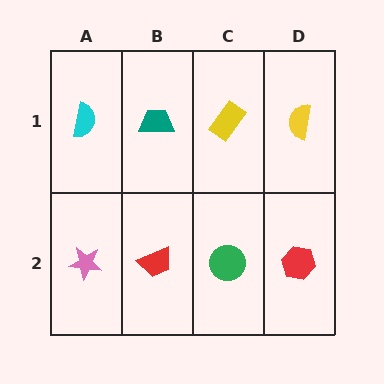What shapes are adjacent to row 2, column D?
A yellow semicircle (row 1, column D), a green circle (row 2, column C).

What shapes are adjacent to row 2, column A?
A cyan semicircle (row 1, column A), a red trapezoid (row 2, column B).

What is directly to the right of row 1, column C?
A yellow semicircle.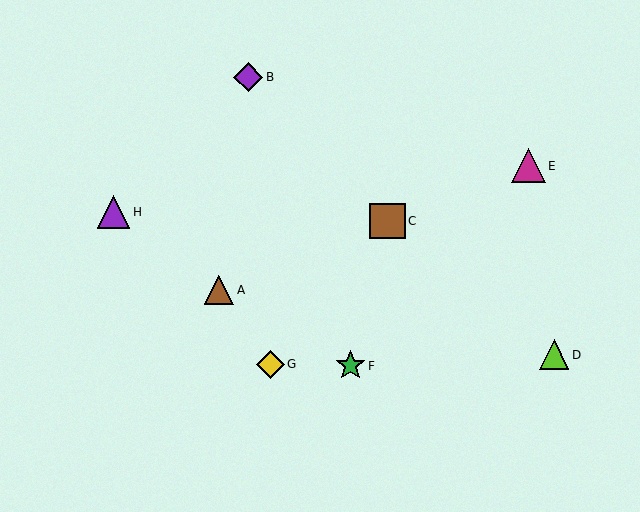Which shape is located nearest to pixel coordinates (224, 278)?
The brown triangle (labeled A) at (219, 290) is nearest to that location.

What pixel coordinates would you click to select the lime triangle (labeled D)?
Click at (554, 355) to select the lime triangle D.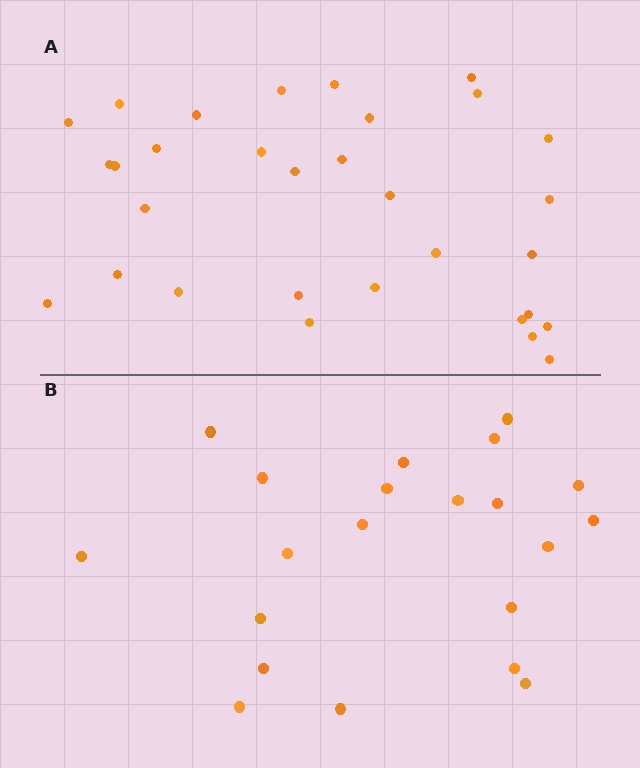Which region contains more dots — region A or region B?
Region A (the top region) has more dots.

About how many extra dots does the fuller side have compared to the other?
Region A has roughly 10 or so more dots than region B.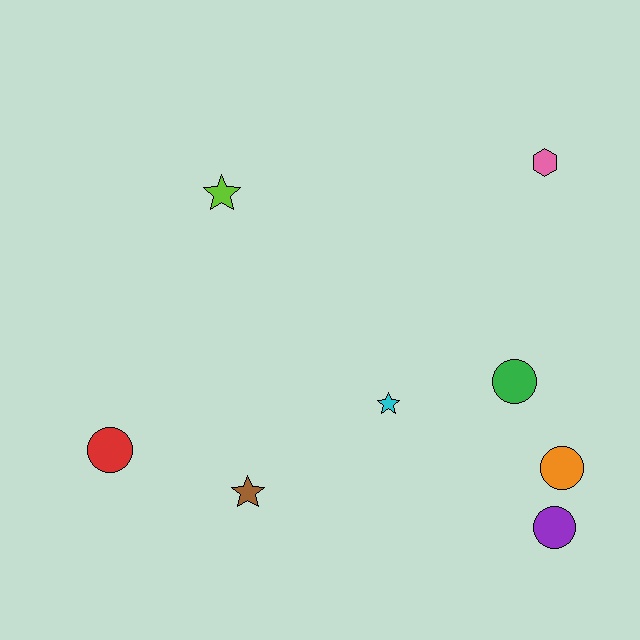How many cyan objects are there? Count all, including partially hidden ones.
There is 1 cyan object.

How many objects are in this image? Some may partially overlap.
There are 8 objects.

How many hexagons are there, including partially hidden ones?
There is 1 hexagon.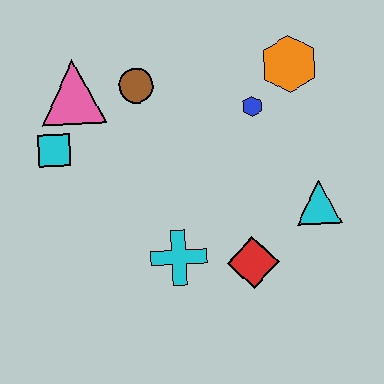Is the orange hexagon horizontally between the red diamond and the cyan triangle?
Yes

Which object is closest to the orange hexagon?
The blue hexagon is closest to the orange hexagon.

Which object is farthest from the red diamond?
The pink triangle is farthest from the red diamond.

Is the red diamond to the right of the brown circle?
Yes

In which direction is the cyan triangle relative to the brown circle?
The cyan triangle is to the right of the brown circle.